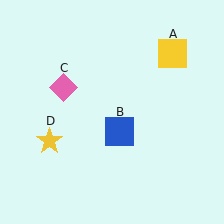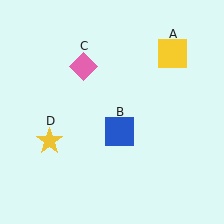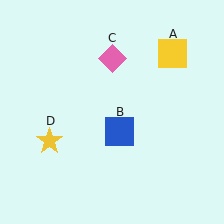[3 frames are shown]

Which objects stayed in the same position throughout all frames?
Yellow square (object A) and blue square (object B) and yellow star (object D) remained stationary.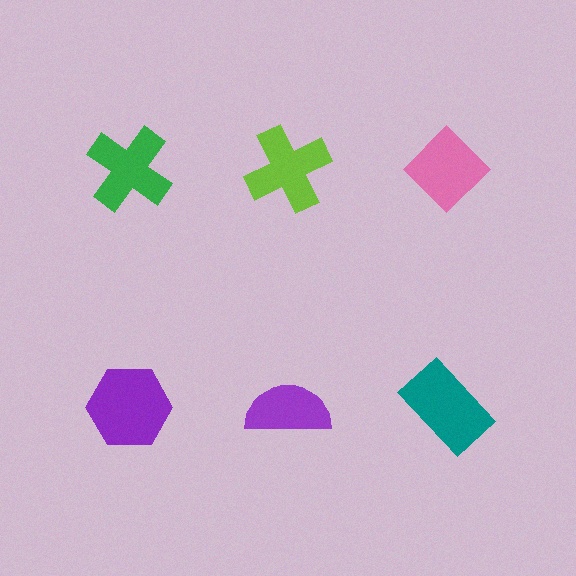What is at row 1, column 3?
A pink diamond.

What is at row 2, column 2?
A purple semicircle.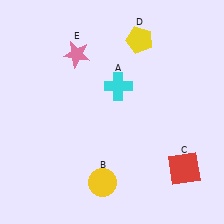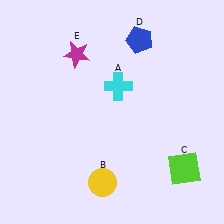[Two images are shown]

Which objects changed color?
C changed from red to lime. D changed from yellow to blue. E changed from pink to magenta.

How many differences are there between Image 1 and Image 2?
There are 3 differences between the two images.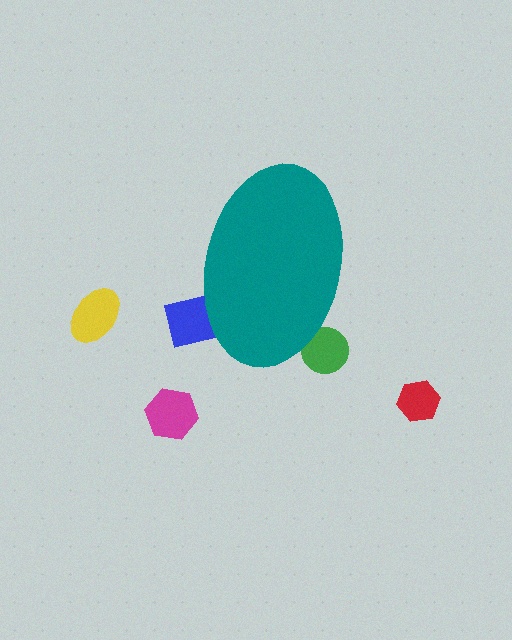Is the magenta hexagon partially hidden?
No, the magenta hexagon is fully visible.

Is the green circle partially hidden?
Yes, the green circle is partially hidden behind the teal ellipse.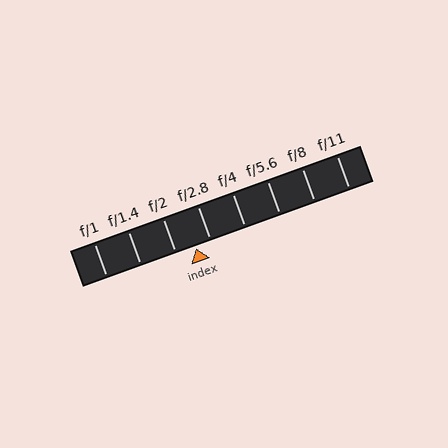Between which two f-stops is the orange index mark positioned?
The index mark is between f/2 and f/2.8.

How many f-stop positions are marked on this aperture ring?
There are 8 f-stop positions marked.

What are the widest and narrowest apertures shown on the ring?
The widest aperture shown is f/1 and the narrowest is f/11.